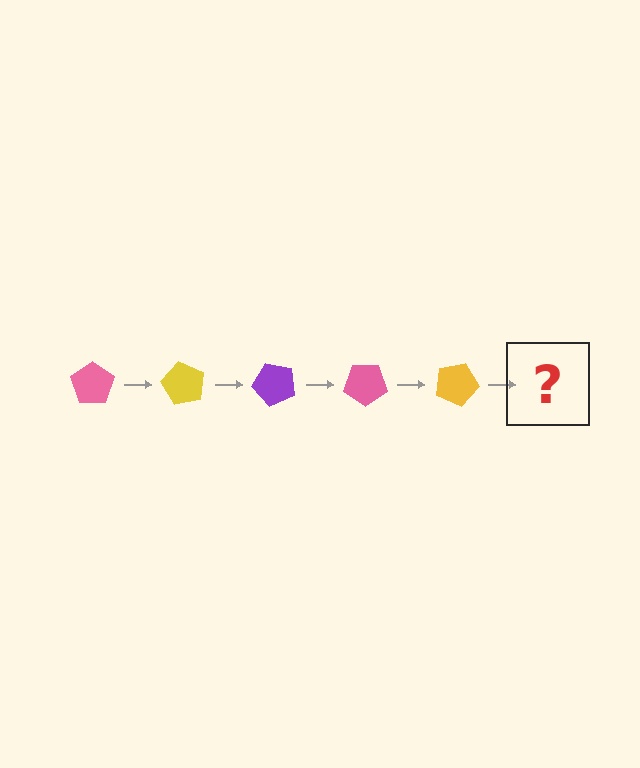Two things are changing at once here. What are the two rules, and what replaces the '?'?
The two rules are that it rotates 60 degrees each step and the color cycles through pink, yellow, and purple. The '?' should be a purple pentagon, rotated 300 degrees from the start.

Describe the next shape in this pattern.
It should be a purple pentagon, rotated 300 degrees from the start.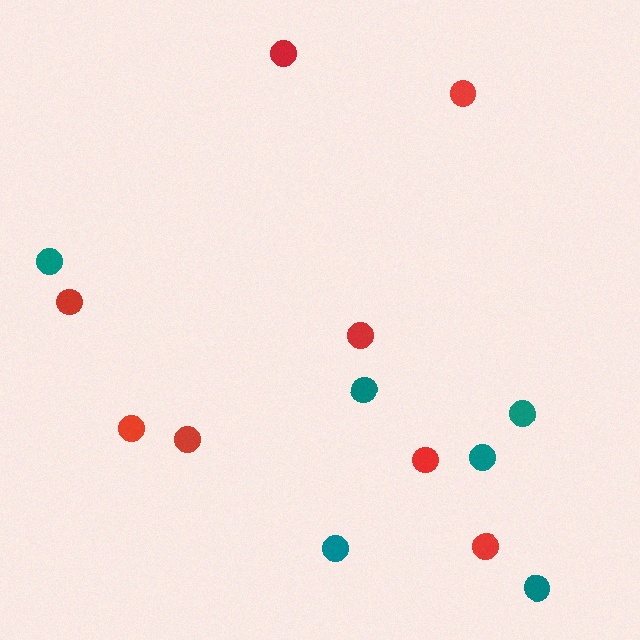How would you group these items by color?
There are 2 groups: one group of teal circles (6) and one group of red circles (8).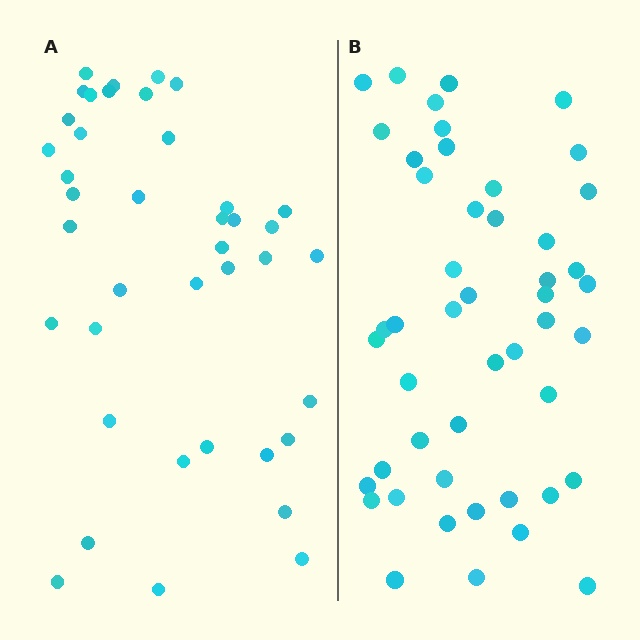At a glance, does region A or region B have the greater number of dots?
Region B (the right region) has more dots.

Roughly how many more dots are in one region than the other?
Region B has roughly 8 or so more dots than region A.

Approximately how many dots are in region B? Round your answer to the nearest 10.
About 50 dots. (The exact count is 48, which rounds to 50.)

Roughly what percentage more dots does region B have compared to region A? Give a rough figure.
About 20% more.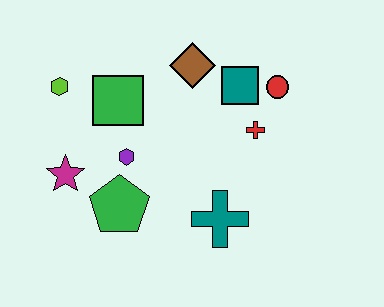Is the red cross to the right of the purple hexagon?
Yes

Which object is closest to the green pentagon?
The purple hexagon is closest to the green pentagon.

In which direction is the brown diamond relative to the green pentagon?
The brown diamond is above the green pentagon.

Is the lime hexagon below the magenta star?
No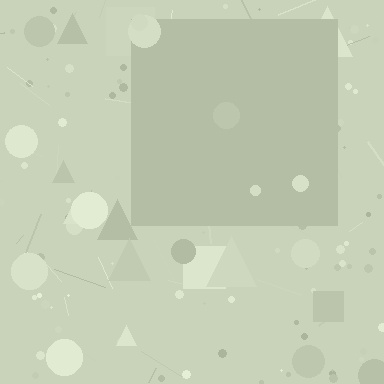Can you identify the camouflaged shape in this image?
The camouflaged shape is a square.